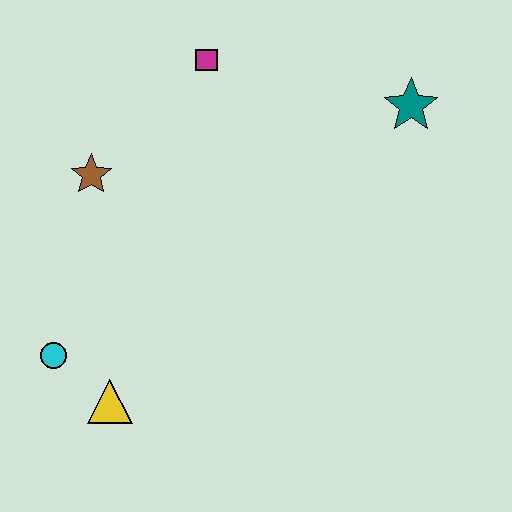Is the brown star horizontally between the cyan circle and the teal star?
Yes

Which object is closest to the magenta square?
The brown star is closest to the magenta square.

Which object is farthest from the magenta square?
The yellow triangle is farthest from the magenta square.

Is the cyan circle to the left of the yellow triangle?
Yes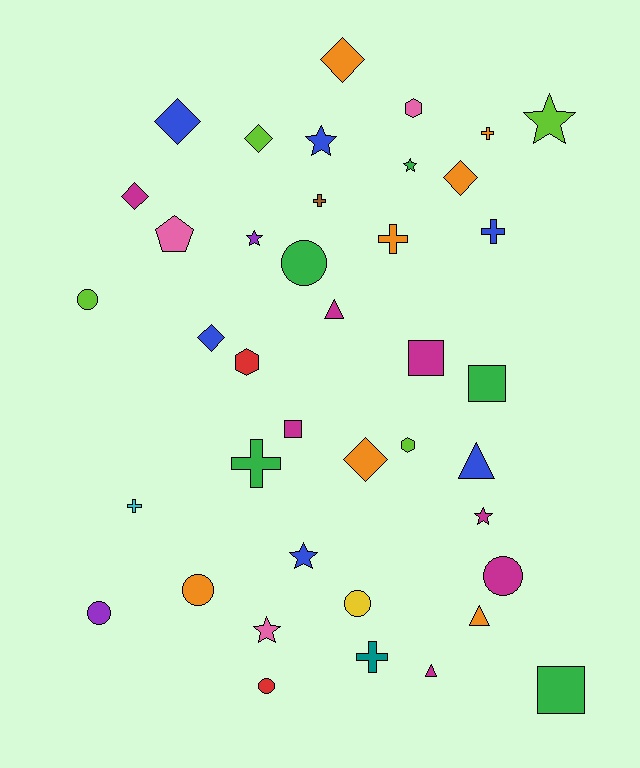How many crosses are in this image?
There are 7 crosses.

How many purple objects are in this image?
There are 2 purple objects.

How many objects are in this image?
There are 40 objects.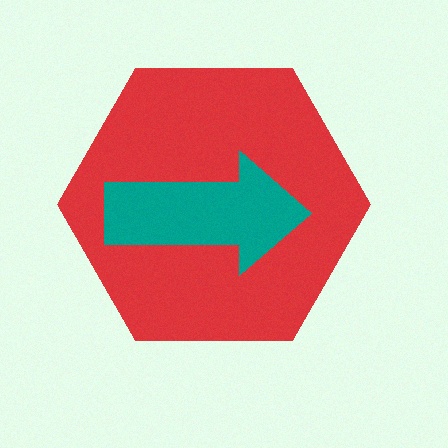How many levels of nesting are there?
2.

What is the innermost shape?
The teal arrow.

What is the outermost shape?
The red hexagon.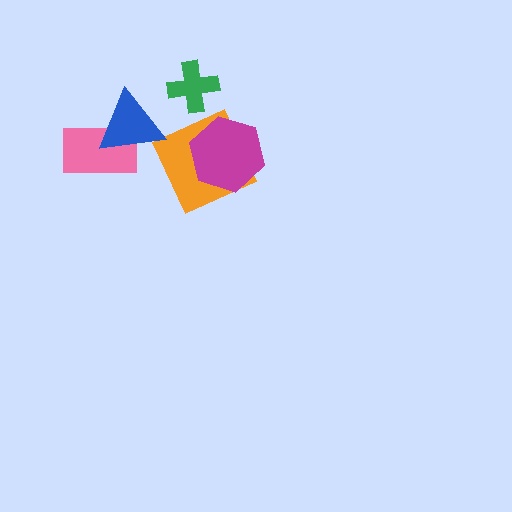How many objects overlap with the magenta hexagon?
1 object overlaps with the magenta hexagon.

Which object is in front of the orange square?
The magenta hexagon is in front of the orange square.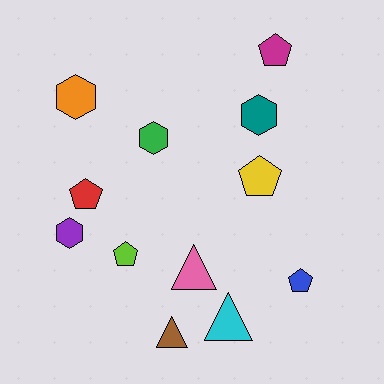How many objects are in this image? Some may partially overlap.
There are 12 objects.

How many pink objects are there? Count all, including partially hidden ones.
There is 1 pink object.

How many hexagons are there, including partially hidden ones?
There are 4 hexagons.